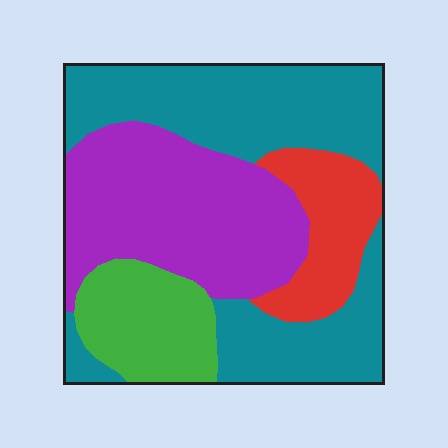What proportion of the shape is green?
Green covers roughly 15% of the shape.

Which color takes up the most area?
Teal, at roughly 40%.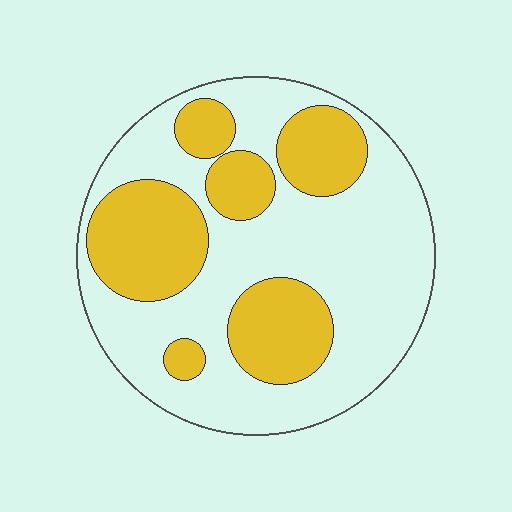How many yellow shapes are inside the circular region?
6.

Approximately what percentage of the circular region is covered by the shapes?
Approximately 35%.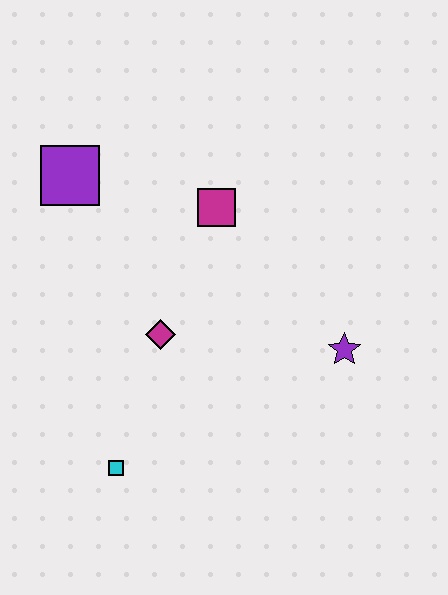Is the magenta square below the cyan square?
No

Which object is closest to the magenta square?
The magenta diamond is closest to the magenta square.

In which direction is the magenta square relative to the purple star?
The magenta square is above the purple star.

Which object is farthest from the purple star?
The purple square is farthest from the purple star.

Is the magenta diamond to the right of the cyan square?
Yes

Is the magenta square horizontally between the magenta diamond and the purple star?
Yes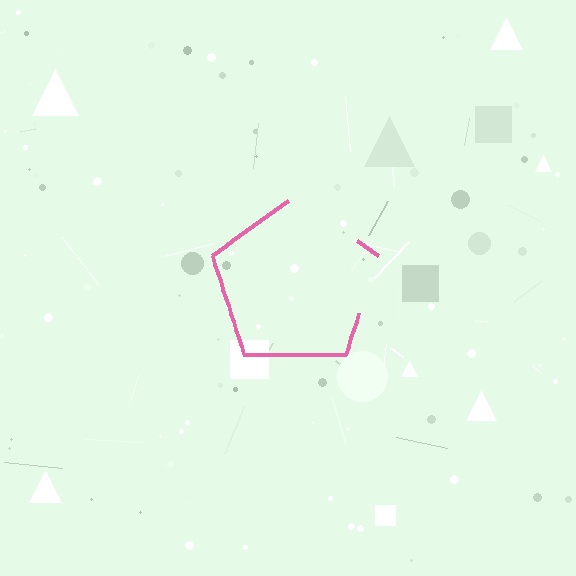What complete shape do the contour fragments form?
The contour fragments form a pentagon.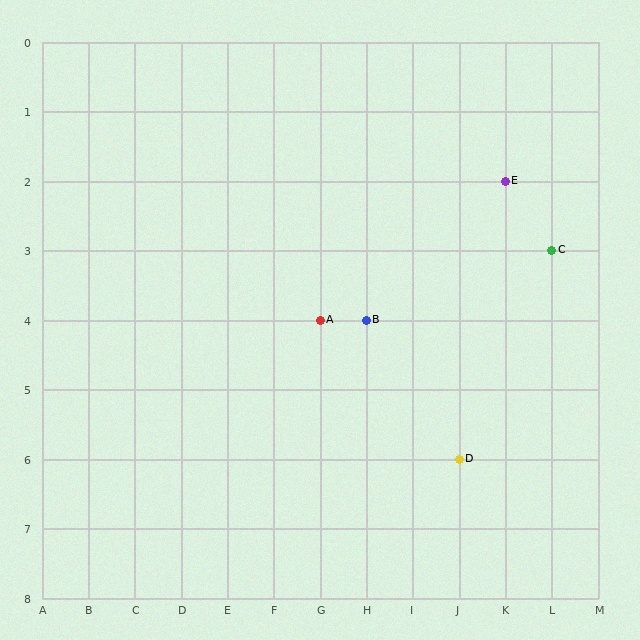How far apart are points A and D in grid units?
Points A and D are 3 columns and 2 rows apart (about 3.6 grid units diagonally).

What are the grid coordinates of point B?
Point B is at grid coordinates (H, 4).